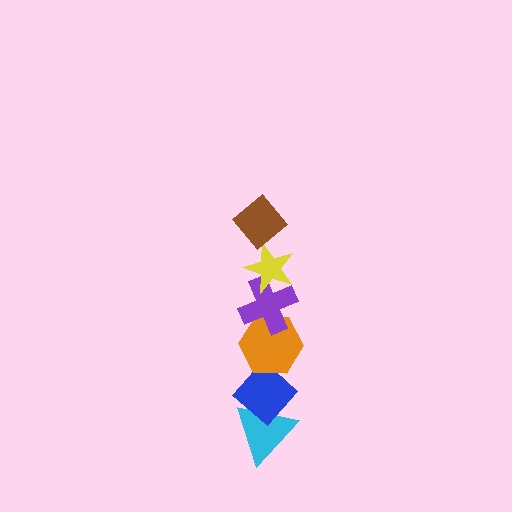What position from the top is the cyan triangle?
The cyan triangle is 6th from the top.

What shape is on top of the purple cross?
The yellow star is on top of the purple cross.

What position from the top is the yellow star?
The yellow star is 2nd from the top.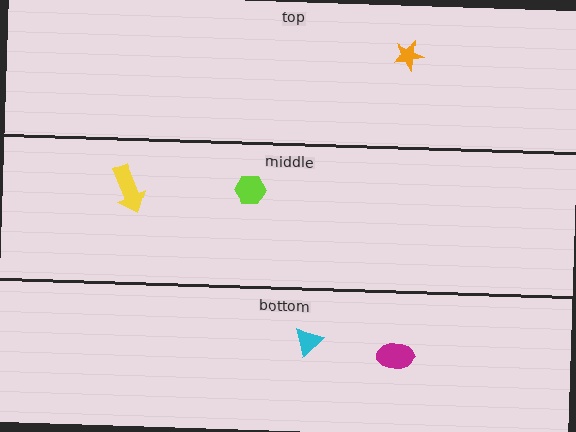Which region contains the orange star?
The top region.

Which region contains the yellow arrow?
The middle region.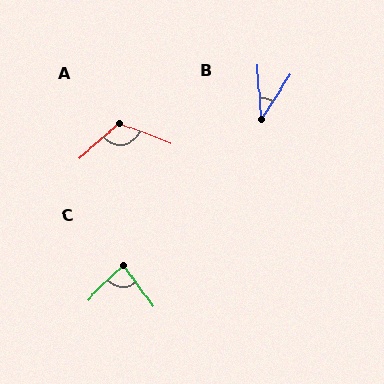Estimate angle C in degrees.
Approximately 81 degrees.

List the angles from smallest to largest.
B (36°), C (81°), A (119°).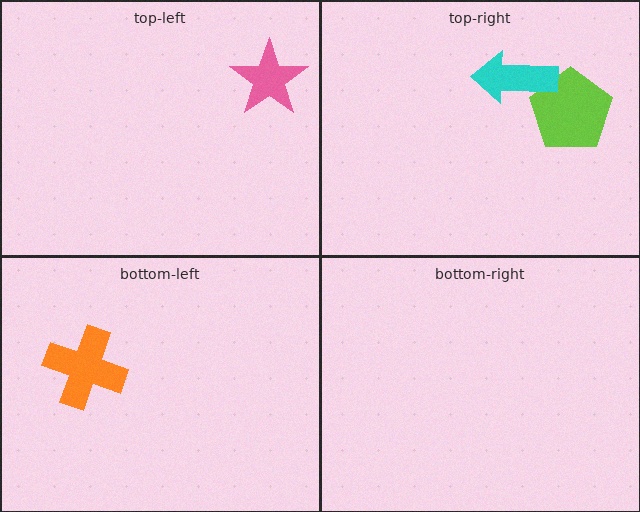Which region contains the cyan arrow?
The top-right region.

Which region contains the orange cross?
The bottom-left region.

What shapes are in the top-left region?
The pink star.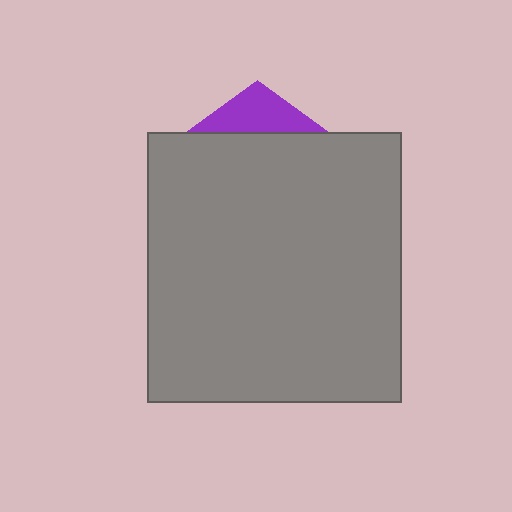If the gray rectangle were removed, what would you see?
You would see the complete purple pentagon.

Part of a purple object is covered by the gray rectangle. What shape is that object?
It is a pentagon.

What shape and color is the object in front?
The object in front is a gray rectangle.